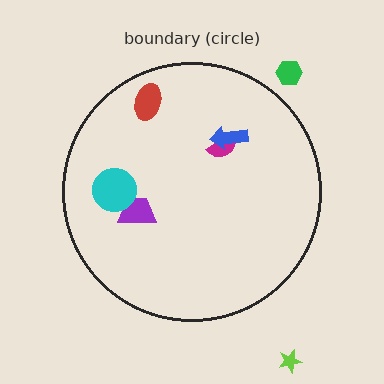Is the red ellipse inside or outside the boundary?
Inside.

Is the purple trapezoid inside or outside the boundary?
Inside.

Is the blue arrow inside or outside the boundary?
Inside.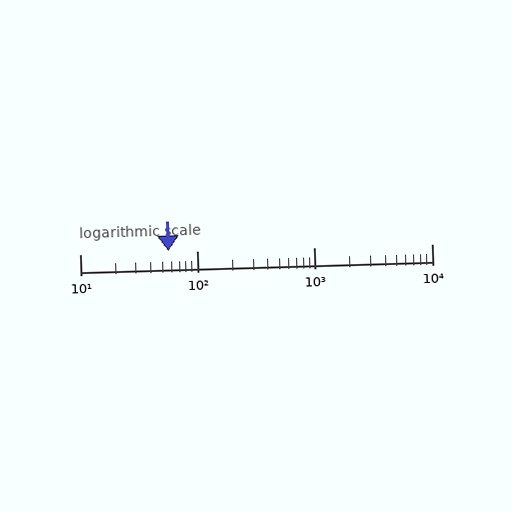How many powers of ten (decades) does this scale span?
The scale spans 3 decades, from 10 to 10000.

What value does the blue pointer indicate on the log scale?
The pointer indicates approximately 57.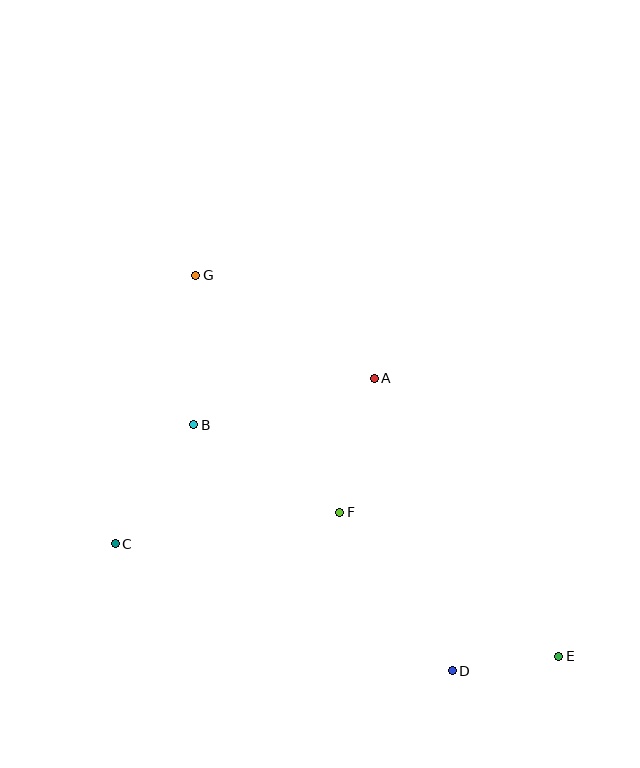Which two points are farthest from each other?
Points E and G are farthest from each other.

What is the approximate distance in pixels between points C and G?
The distance between C and G is approximately 280 pixels.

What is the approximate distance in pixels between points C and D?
The distance between C and D is approximately 360 pixels.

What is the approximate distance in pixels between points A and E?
The distance between A and E is approximately 333 pixels.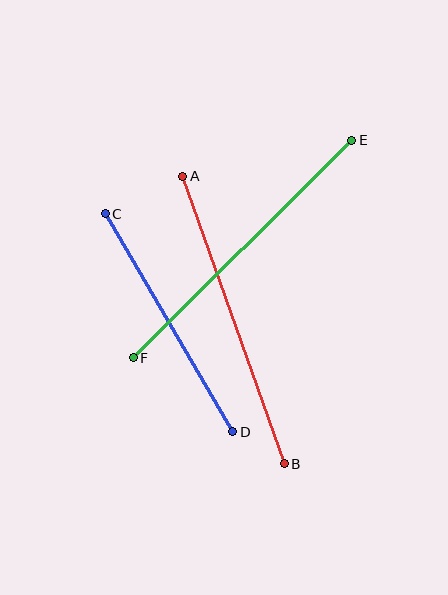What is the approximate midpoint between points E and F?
The midpoint is at approximately (242, 249) pixels.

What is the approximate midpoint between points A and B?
The midpoint is at approximately (233, 320) pixels.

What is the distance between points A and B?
The distance is approximately 305 pixels.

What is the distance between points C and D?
The distance is approximately 252 pixels.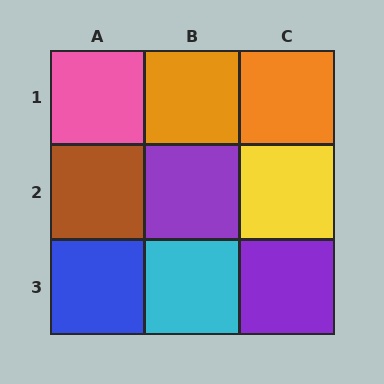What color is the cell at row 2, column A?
Brown.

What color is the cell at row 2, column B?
Purple.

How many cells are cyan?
1 cell is cyan.